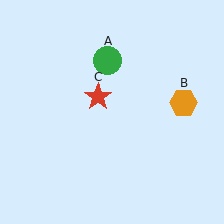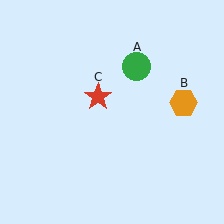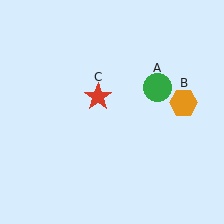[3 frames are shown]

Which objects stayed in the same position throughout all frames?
Orange hexagon (object B) and red star (object C) remained stationary.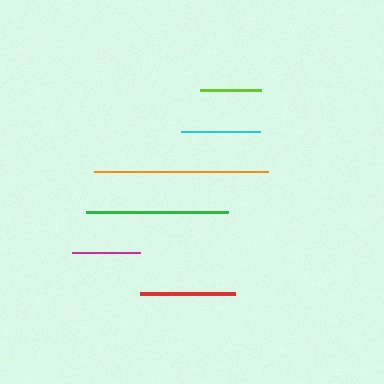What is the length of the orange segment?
The orange segment is approximately 174 pixels long.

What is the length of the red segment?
The red segment is approximately 95 pixels long.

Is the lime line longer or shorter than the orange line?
The orange line is longer than the lime line.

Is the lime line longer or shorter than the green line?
The green line is longer than the lime line.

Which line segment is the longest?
The orange line is the longest at approximately 174 pixels.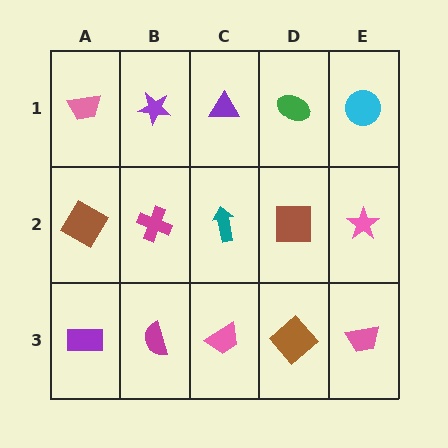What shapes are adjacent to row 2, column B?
A purple star (row 1, column B), a magenta semicircle (row 3, column B), a brown diamond (row 2, column A), a teal arrow (row 2, column C).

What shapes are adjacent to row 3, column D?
A brown square (row 2, column D), a pink trapezoid (row 3, column C), a pink trapezoid (row 3, column E).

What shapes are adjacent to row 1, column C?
A teal arrow (row 2, column C), a purple star (row 1, column B), a green ellipse (row 1, column D).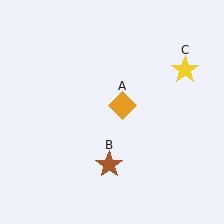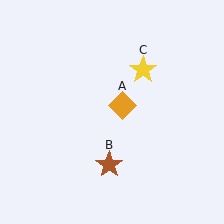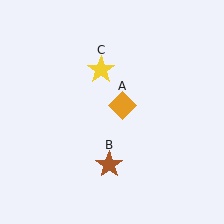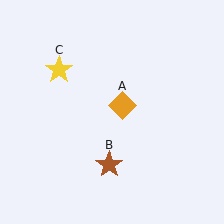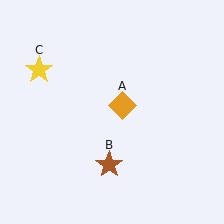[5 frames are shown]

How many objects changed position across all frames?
1 object changed position: yellow star (object C).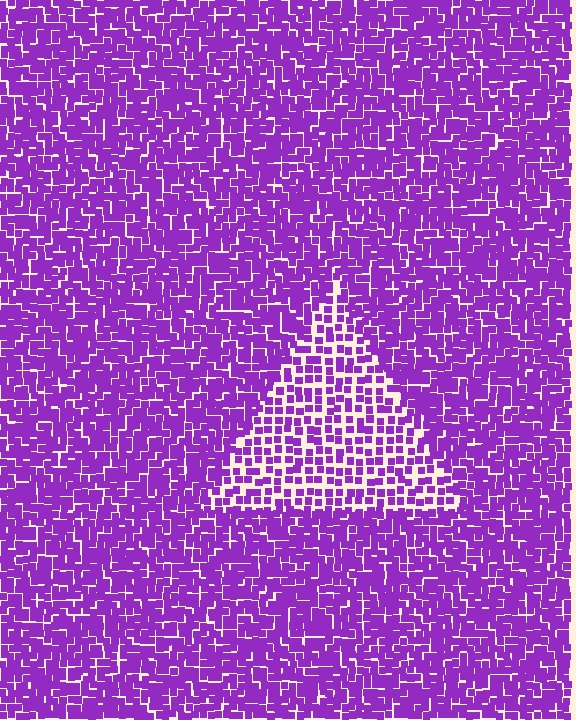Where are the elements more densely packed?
The elements are more densely packed outside the triangle boundary.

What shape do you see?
I see a triangle.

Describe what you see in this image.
The image contains small purple elements arranged at two different densities. A triangle-shaped region is visible where the elements are less densely packed than the surrounding area.